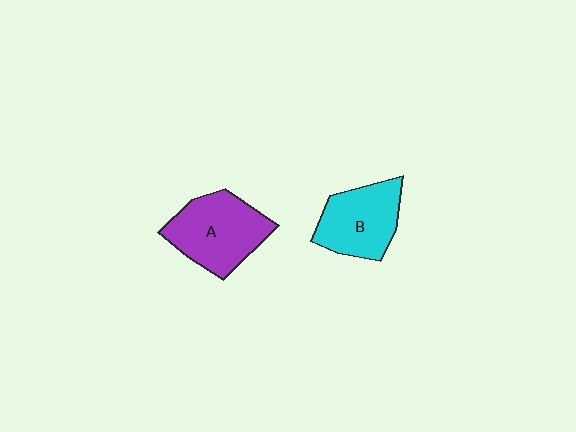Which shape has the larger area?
Shape A (purple).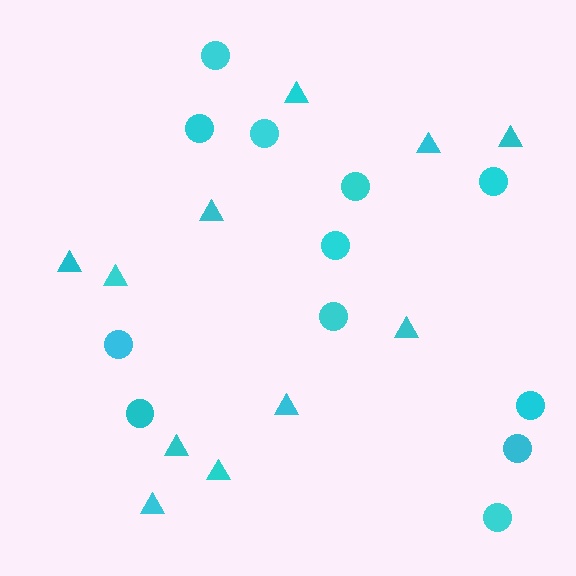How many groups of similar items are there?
There are 2 groups: one group of triangles (11) and one group of circles (12).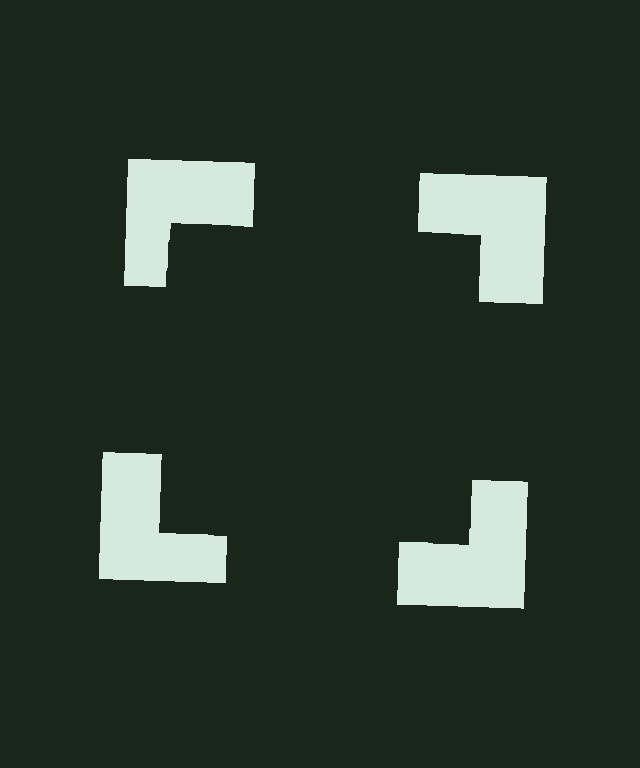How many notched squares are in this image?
There are 4 — one at each vertex of the illusory square.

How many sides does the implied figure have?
4 sides.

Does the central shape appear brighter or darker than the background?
It typically appears slightly darker than the background, even though no actual brightness change is drawn.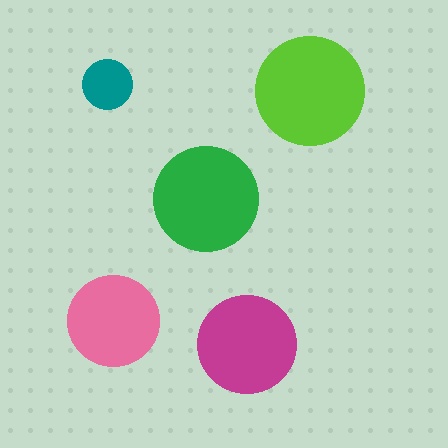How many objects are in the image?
There are 5 objects in the image.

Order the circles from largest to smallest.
the lime one, the green one, the magenta one, the pink one, the teal one.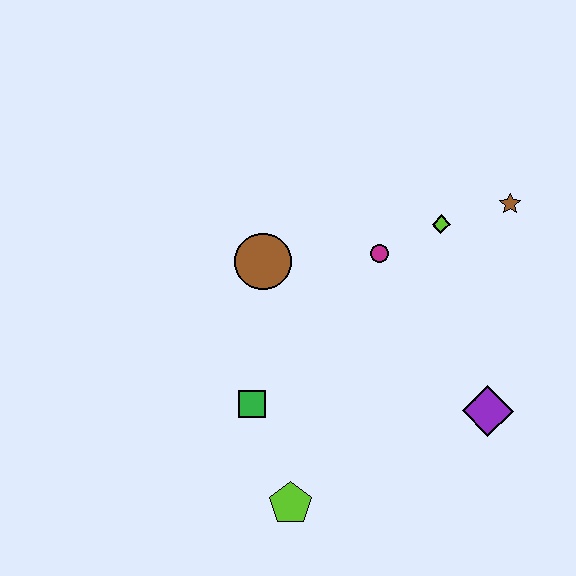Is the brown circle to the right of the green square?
Yes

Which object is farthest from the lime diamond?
The lime pentagon is farthest from the lime diamond.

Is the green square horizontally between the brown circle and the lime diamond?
No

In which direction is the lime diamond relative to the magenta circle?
The lime diamond is to the right of the magenta circle.